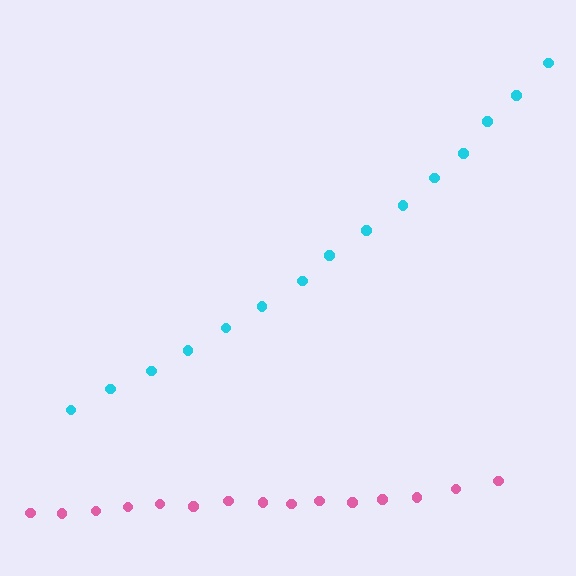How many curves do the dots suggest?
There are 2 distinct paths.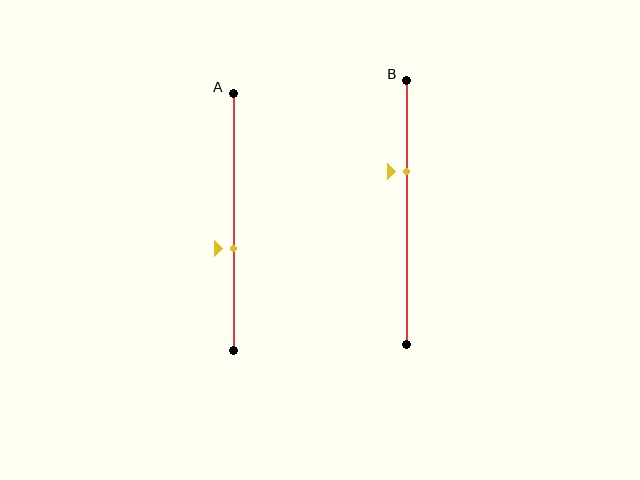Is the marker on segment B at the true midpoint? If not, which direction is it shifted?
No, the marker on segment B is shifted upward by about 16% of the segment length.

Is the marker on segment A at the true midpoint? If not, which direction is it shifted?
No, the marker on segment A is shifted downward by about 10% of the segment length.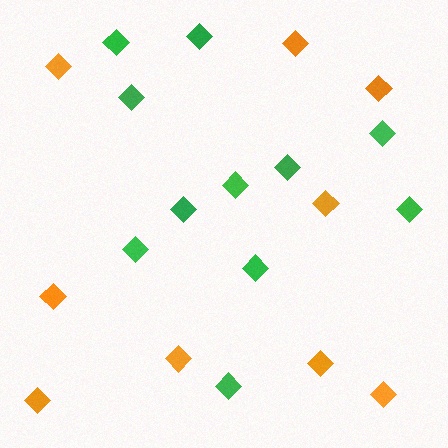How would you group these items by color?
There are 2 groups: one group of green diamonds (11) and one group of orange diamonds (9).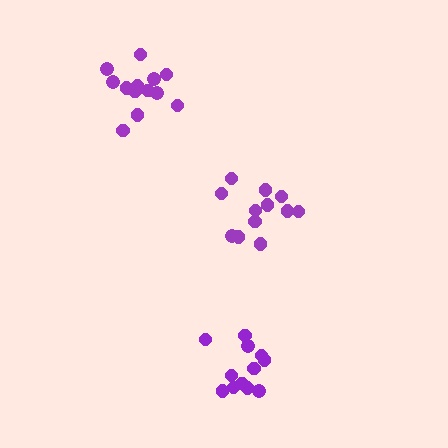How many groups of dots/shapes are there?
There are 3 groups.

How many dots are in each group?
Group 1: 12 dots, Group 2: 13 dots, Group 3: 12 dots (37 total).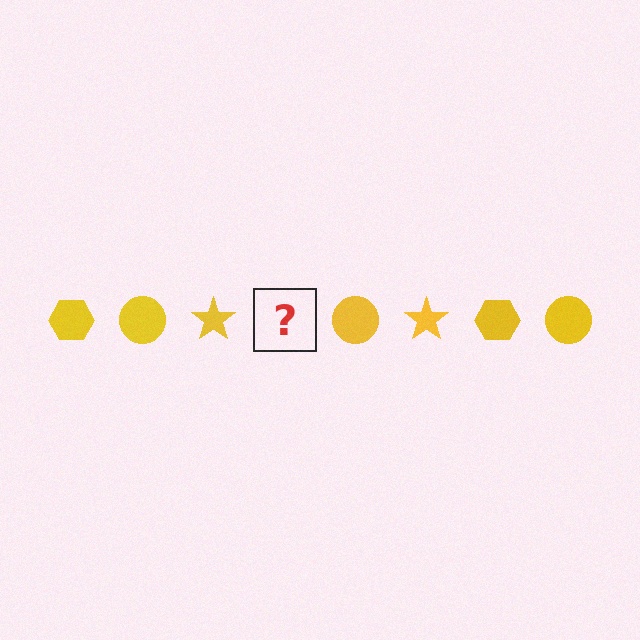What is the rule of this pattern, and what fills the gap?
The rule is that the pattern cycles through hexagon, circle, star shapes in yellow. The gap should be filled with a yellow hexagon.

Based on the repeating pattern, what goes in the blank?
The blank should be a yellow hexagon.